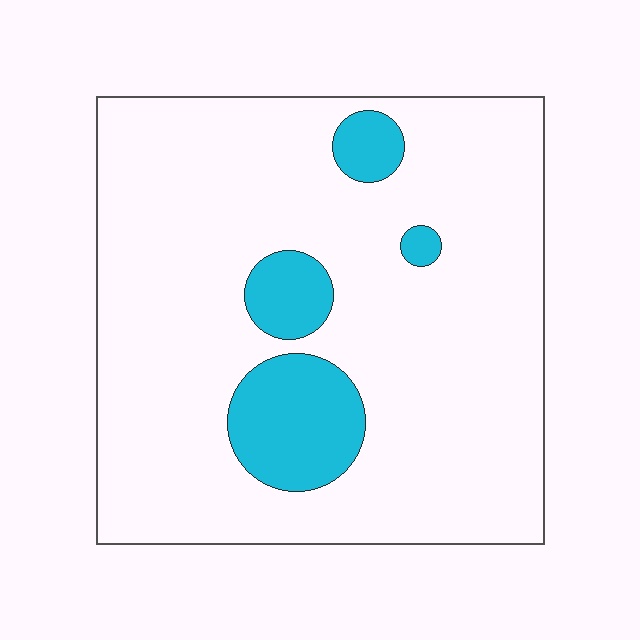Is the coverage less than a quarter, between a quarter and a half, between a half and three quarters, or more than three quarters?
Less than a quarter.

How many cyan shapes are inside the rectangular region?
4.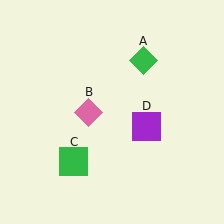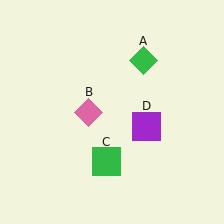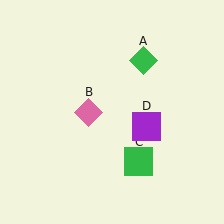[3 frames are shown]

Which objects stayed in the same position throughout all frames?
Green diamond (object A) and pink diamond (object B) and purple square (object D) remained stationary.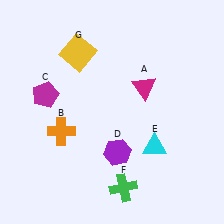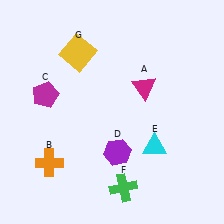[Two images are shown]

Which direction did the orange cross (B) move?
The orange cross (B) moved down.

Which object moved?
The orange cross (B) moved down.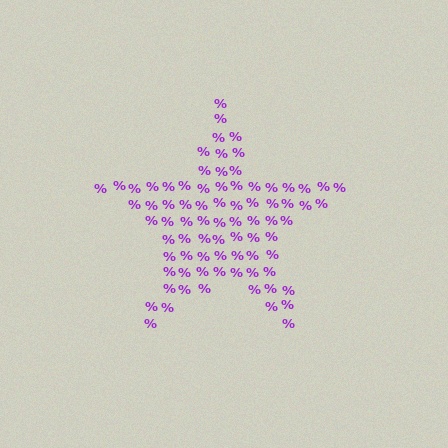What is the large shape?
The large shape is a star.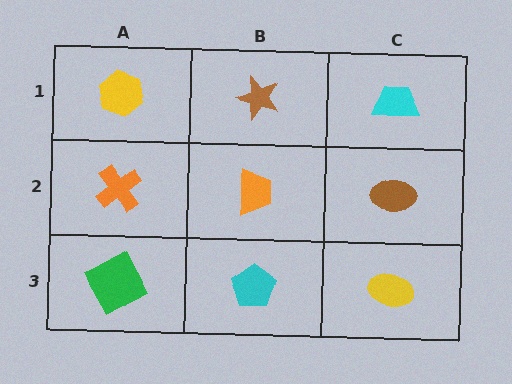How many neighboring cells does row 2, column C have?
3.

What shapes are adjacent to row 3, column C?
A brown ellipse (row 2, column C), a cyan pentagon (row 3, column B).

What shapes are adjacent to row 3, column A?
An orange cross (row 2, column A), a cyan pentagon (row 3, column B).